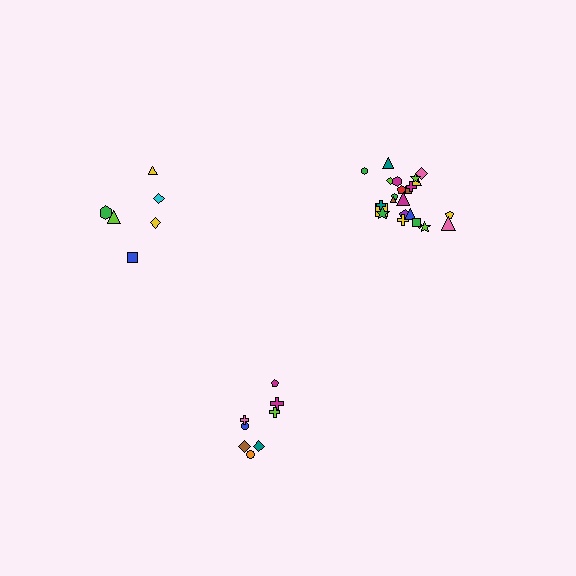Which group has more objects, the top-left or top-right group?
The top-right group.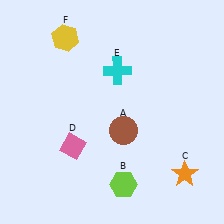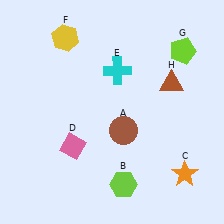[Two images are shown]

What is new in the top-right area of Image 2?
A lime pentagon (G) was added in the top-right area of Image 2.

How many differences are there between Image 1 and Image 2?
There are 2 differences between the two images.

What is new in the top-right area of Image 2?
A brown triangle (H) was added in the top-right area of Image 2.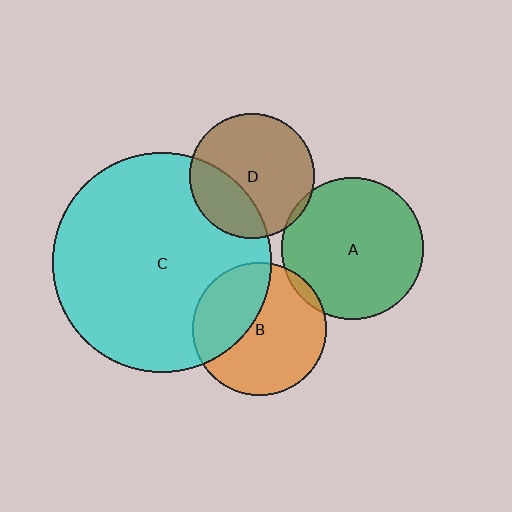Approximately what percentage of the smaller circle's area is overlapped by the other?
Approximately 30%.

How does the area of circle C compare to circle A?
Approximately 2.4 times.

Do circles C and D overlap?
Yes.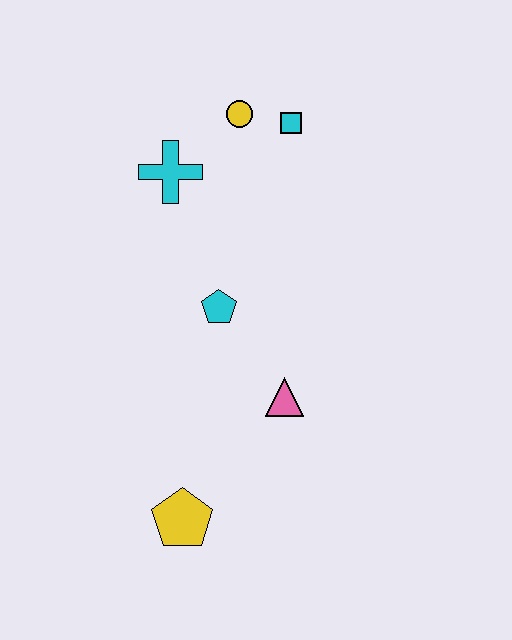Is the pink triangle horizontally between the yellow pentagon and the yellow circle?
No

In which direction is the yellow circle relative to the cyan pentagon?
The yellow circle is above the cyan pentagon.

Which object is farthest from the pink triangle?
The yellow circle is farthest from the pink triangle.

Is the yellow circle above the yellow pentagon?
Yes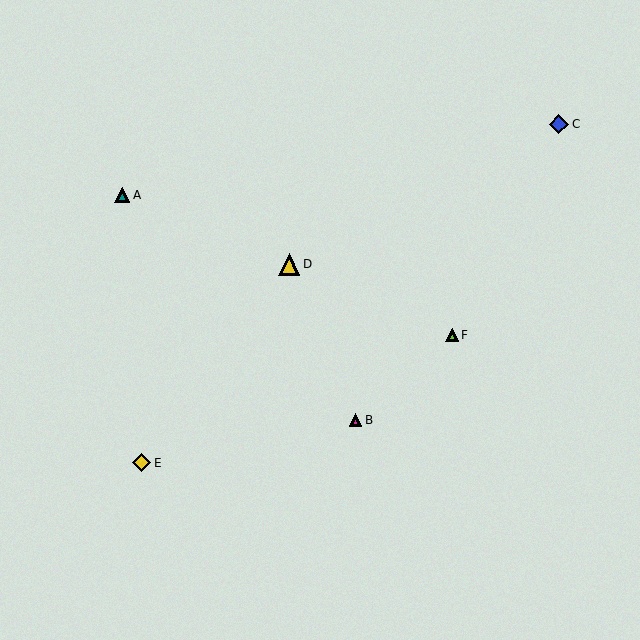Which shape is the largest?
The yellow triangle (labeled D) is the largest.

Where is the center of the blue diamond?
The center of the blue diamond is at (559, 124).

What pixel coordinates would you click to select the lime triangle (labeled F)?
Click at (452, 335) to select the lime triangle F.